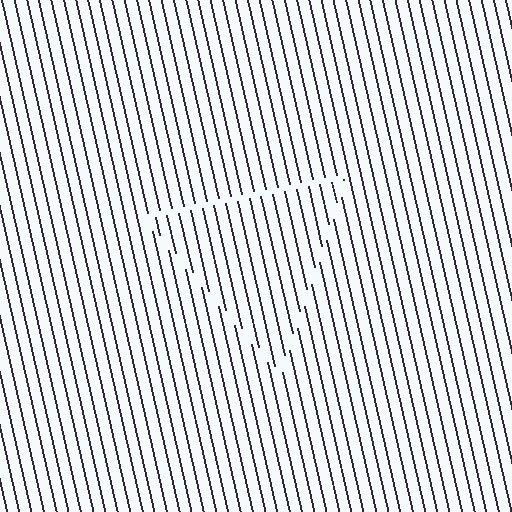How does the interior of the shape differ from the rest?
The interior of the shape contains the same grating, shifted by half a period — the contour is defined by the phase discontinuity where line-ends from the inner and outer gratings abut.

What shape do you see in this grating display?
An illusory triangle. The interior of the shape contains the same grating, shifted by half a period — the contour is defined by the phase discontinuity where line-ends from the inner and outer gratings abut.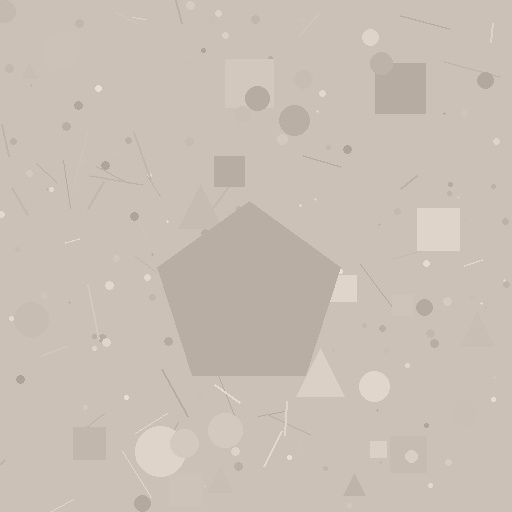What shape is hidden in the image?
A pentagon is hidden in the image.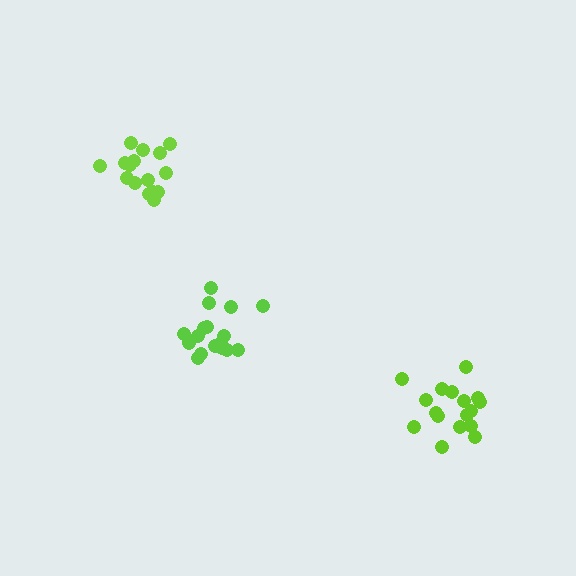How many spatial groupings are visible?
There are 3 spatial groupings.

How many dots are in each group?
Group 1: 17 dots, Group 2: 16 dots, Group 3: 17 dots (50 total).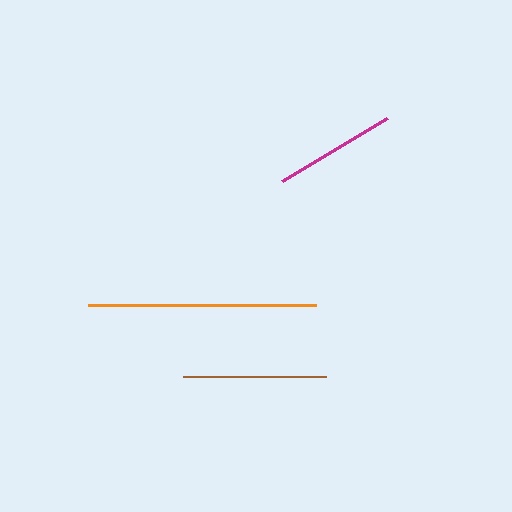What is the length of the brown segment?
The brown segment is approximately 143 pixels long.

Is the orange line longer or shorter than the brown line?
The orange line is longer than the brown line.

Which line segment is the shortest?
The magenta line is the shortest at approximately 122 pixels.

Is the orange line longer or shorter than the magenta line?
The orange line is longer than the magenta line.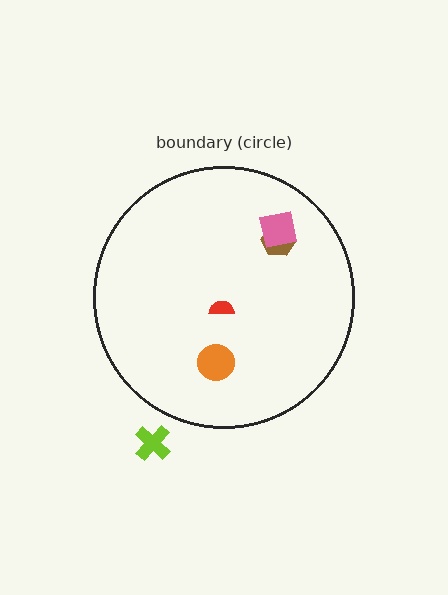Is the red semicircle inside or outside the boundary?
Inside.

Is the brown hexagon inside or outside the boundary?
Inside.